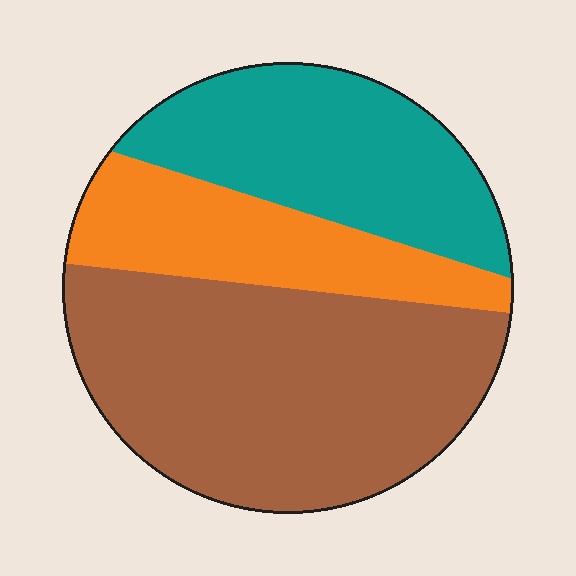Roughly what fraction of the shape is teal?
Teal covers about 30% of the shape.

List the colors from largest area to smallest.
From largest to smallest: brown, teal, orange.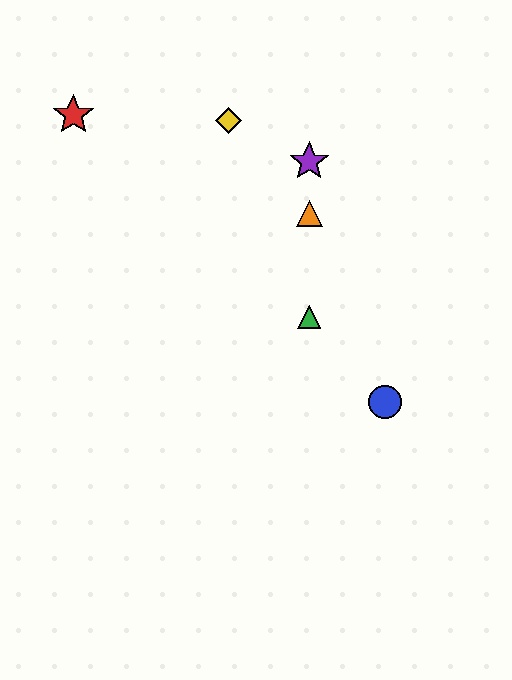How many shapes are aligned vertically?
3 shapes (the green triangle, the purple star, the orange triangle) are aligned vertically.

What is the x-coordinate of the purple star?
The purple star is at x≈309.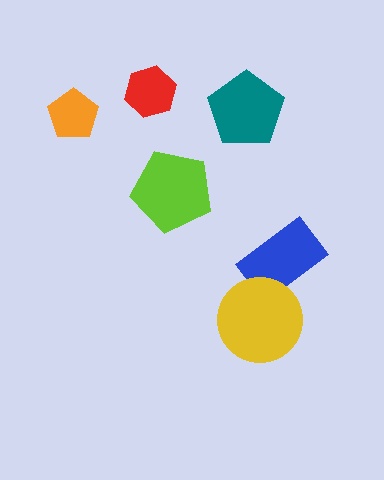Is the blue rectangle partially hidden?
Yes, it is partially covered by another shape.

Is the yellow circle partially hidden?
No, no other shape covers it.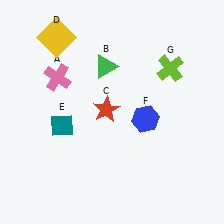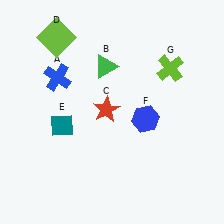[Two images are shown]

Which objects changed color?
A changed from pink to blue. D changed from yellow to lime.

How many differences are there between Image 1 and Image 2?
There are 2 differences between the two images.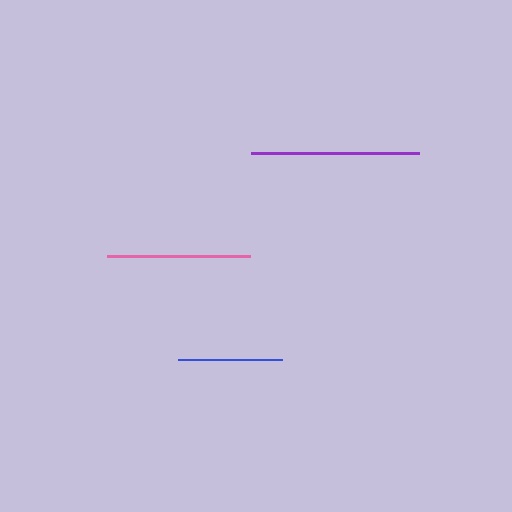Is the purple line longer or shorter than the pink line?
The purple line is longer than the pink line.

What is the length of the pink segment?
The pink segment is approximately 143 pixels long.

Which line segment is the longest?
The purple line is the longest at approximately 169 pixels.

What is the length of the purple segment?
The purple segment is approximately 169 pixels long.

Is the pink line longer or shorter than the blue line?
The pink line is longer than the blue line.